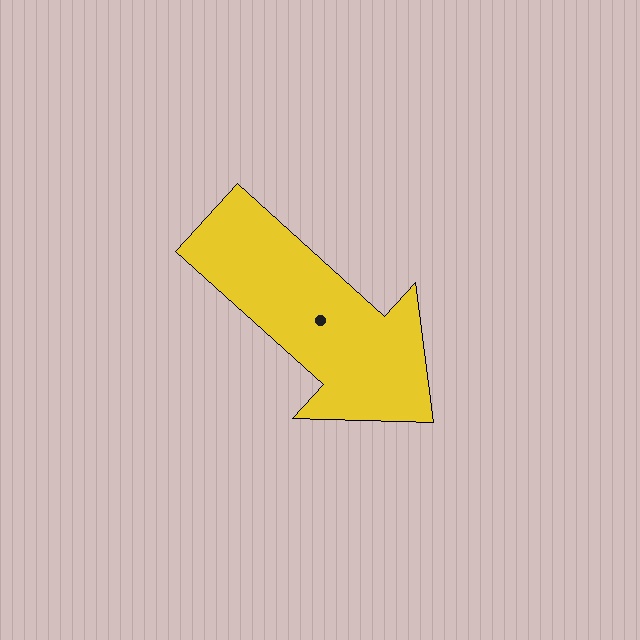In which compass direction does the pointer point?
Southeast.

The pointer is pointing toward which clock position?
Roughly 4 o'clock.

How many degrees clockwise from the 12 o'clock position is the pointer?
Approximately 132 degrees.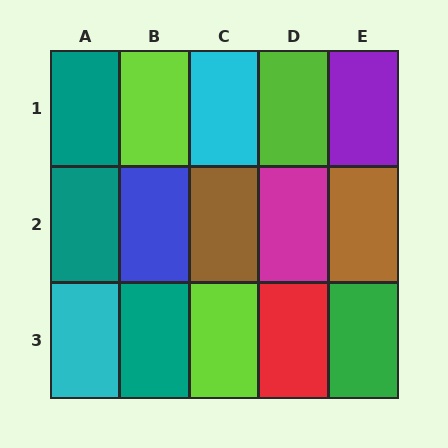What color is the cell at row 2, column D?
Magenta.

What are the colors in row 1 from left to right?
Teal, lime, cyan, lime, purple.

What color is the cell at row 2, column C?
Brown.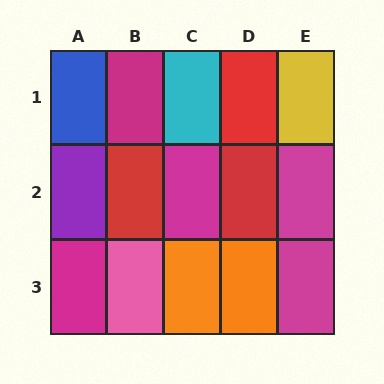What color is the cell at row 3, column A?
Magenta.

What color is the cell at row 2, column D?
Red.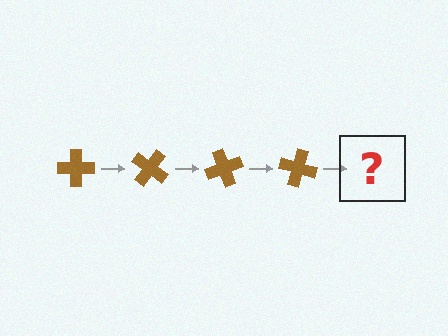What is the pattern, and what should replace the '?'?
The pattern is that the cross rotates 35 degrees each step. The '?' should be a brown cross rotated 140 degrees.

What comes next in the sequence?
The next element should be a brown cross rotated 140 degrees.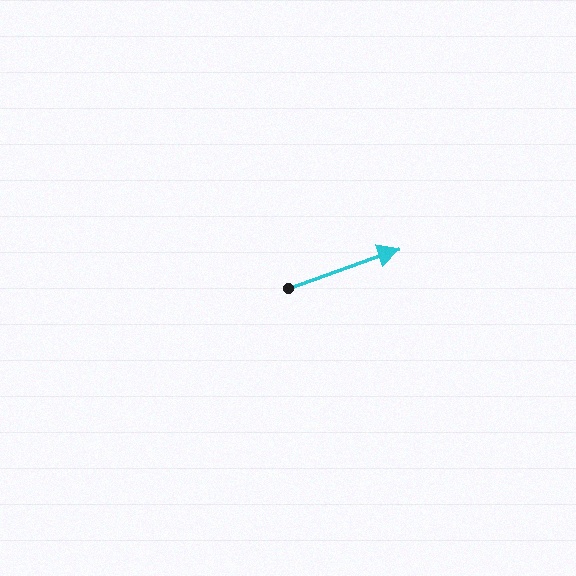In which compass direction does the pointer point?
East.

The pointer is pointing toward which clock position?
Roughly 2 o'clock.